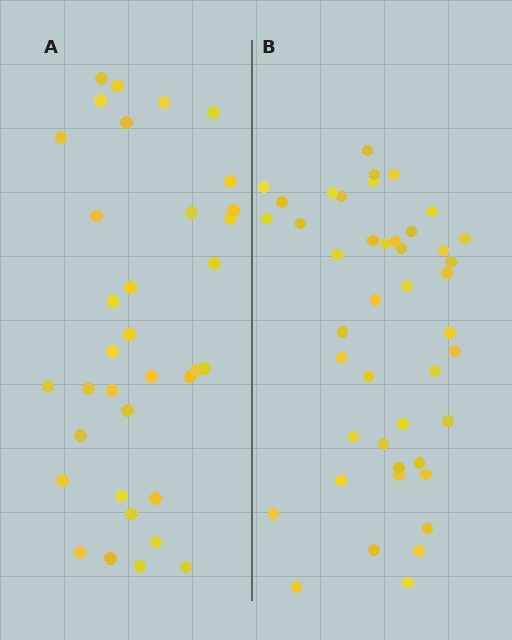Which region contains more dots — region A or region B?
Region B (the right region) has more dots.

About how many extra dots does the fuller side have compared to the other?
Region B has roughly 8 or so more dots than region A.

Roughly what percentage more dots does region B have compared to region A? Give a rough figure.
About 25% more.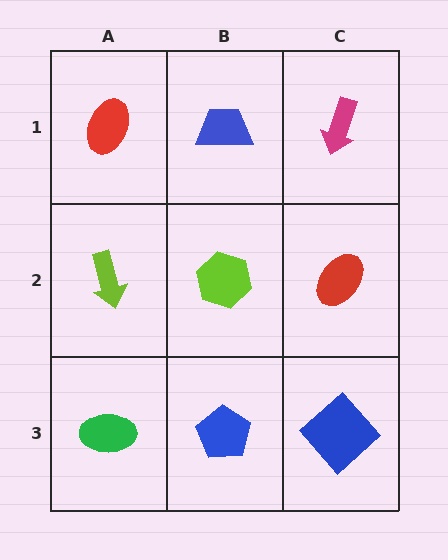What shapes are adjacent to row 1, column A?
A lime arrow (row 2, column A), a blue trapezoid (row 1, column B).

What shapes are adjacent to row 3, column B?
A lime hexagon (row 2, column B), a green ellipse (row 3, column A), a blue diamond (row 3, column C).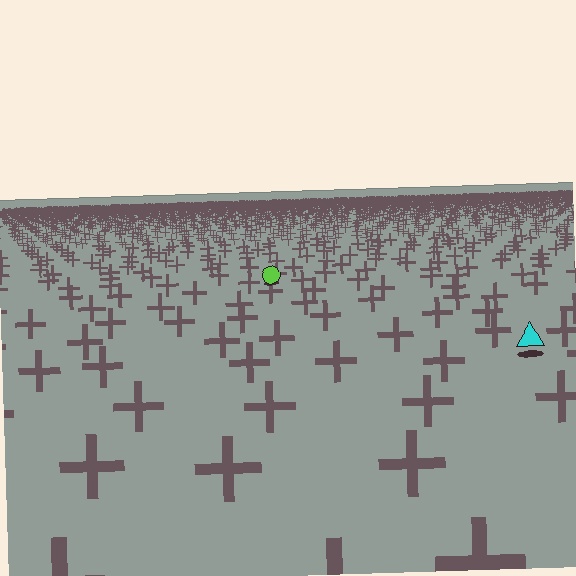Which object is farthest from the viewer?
The lime circle is farthest from the viewer. It appears smaller and the ground texture around it is denser.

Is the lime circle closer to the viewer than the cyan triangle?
No. The cyan triangle is closer — you can tell from the texture gradient: the ground texture is coarser near it.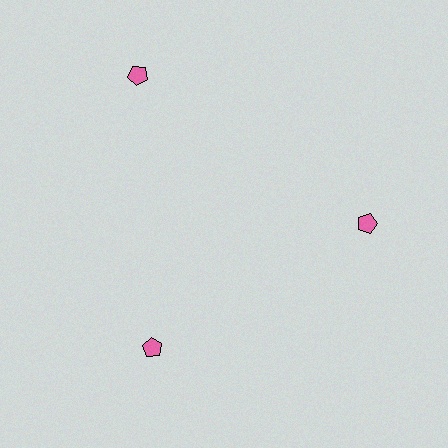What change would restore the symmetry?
The symmetry would be restored by moving it inward, back onto the ring so that all 3 pentagons sit at equal angles and equal distance from the center.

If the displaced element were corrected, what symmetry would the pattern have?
It would have 3-fold rotational symmetry — the pattern would map onto itself every 120 degrees.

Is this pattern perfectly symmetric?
No. The 3 pink pentagons are arranged in a ring, but one element near the 11 o'clock position is pushed outward from the center, breaking the 3-fold rotational symmetry.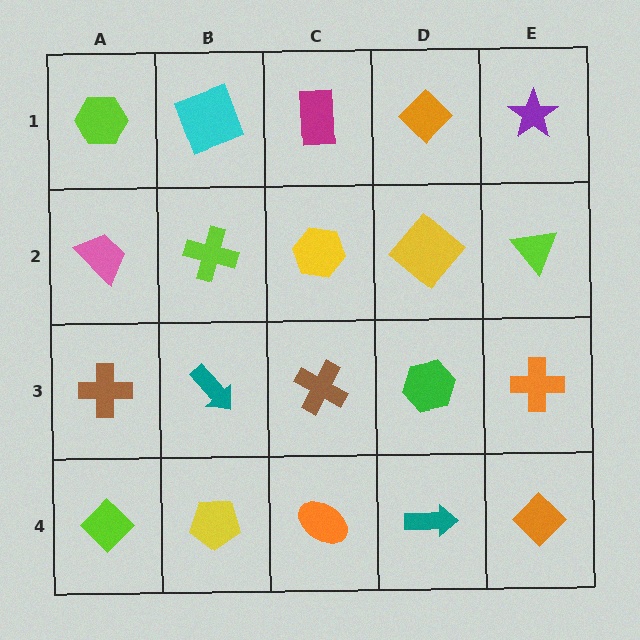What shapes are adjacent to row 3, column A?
A pink trapezoid (row 2, column A), a lime diamond (row 4, column A), a teal arrow (row 3, column B).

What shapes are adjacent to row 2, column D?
An orange diamond (row 1, column D), a green hexagon (row 3, column D), a yellow hexagon (row 2, column C), a lime triangle (row 2, column E).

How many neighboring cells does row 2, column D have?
4.